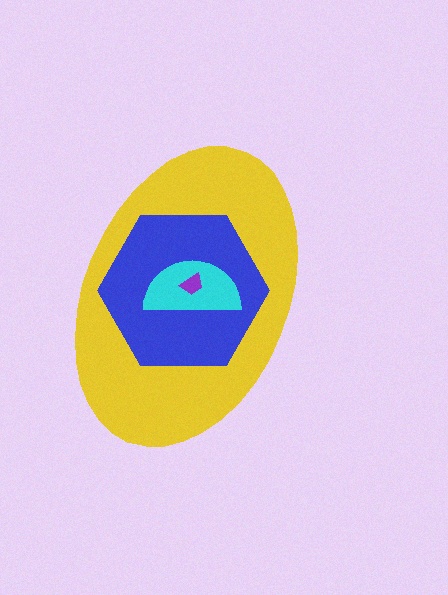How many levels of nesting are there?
4.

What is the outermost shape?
The yellow ellipse.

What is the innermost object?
The purple trapezoid.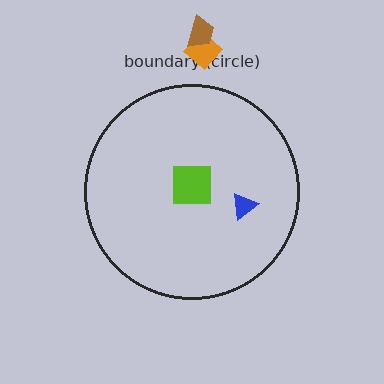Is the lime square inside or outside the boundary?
Inside.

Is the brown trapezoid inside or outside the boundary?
Outside.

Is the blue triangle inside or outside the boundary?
Inside.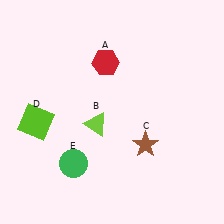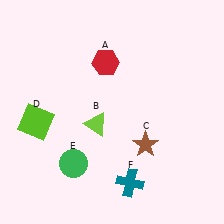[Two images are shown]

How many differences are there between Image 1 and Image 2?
There is 1 difference between the two images.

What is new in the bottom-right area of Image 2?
A teal cross (F) was added in the bottom-right area of Image 2.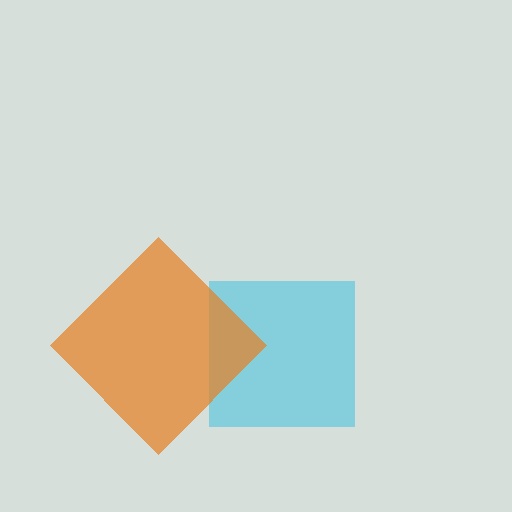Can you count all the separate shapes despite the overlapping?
Yes, there are 2 separate shapes.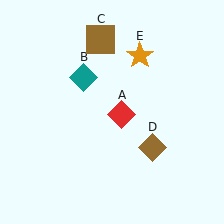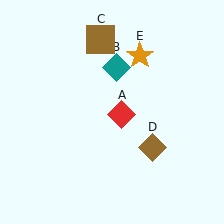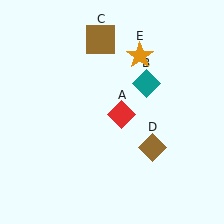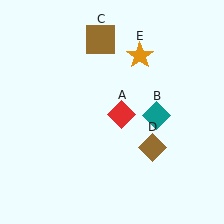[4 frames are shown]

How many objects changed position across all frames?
1 object changed position: teal diamond (object B).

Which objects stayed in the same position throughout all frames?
Red diamond (object A) and brown square (object C) and brown diamond (object D) and orange star (object E) remained stationary.